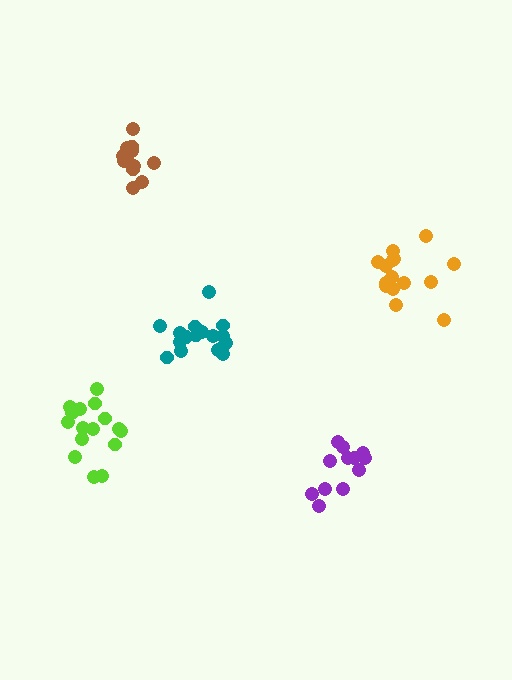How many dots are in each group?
Group 1: 12 dots, Group 2: 13 dots, Group 3: 15 dots, Group 4: 17 dots, Group 5: 16 dots (73 total).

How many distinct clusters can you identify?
There are 5 distinct clusters.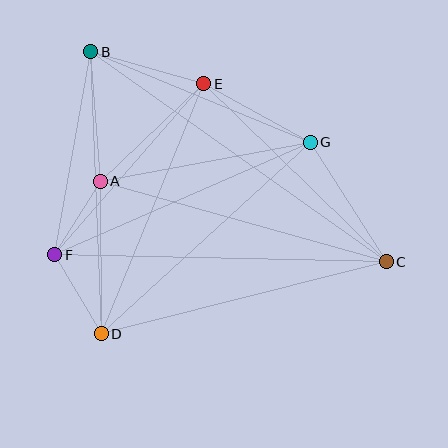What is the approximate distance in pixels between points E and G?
The distance between E and G is approximately 121 pixels.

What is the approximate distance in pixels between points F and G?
The distance between F and G is approximately 279 pixels.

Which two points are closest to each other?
Points A and F are closest to each other.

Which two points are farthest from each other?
Points B and C are farthest from each other.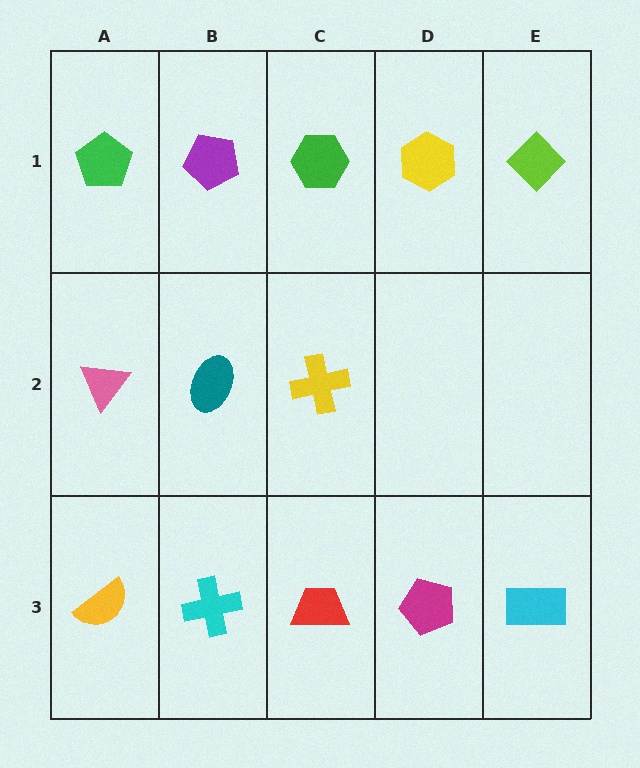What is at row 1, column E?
A lime diamond.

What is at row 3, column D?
A magenta pentagon.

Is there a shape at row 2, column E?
No, that cell is empty.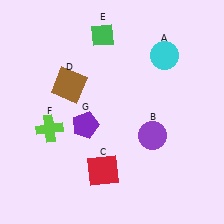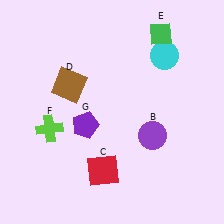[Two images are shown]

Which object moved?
The green diamond (E) moved right.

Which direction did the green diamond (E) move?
The green diamond (E) moved right.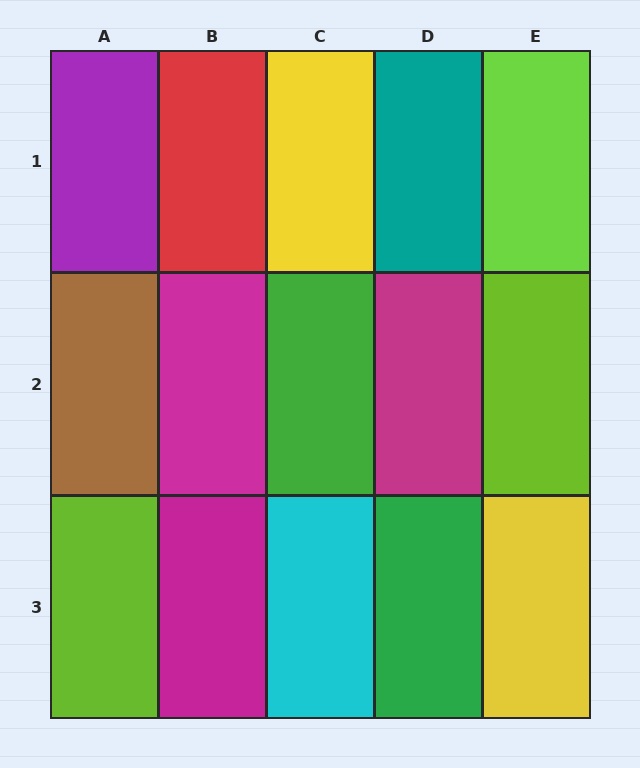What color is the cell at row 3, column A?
Lime.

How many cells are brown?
1 cell is brown.